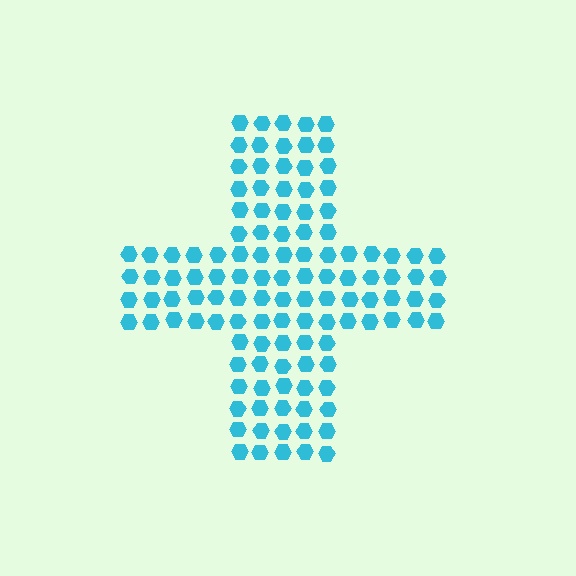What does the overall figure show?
The overall figure shows a cross.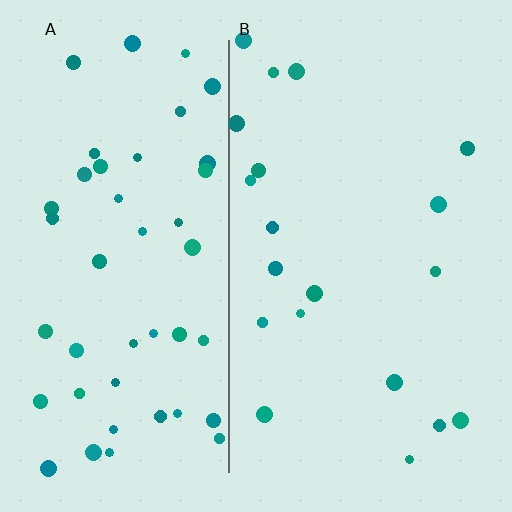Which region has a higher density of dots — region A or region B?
A (the left).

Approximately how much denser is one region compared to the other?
Approximately 2.4× — region A over region B.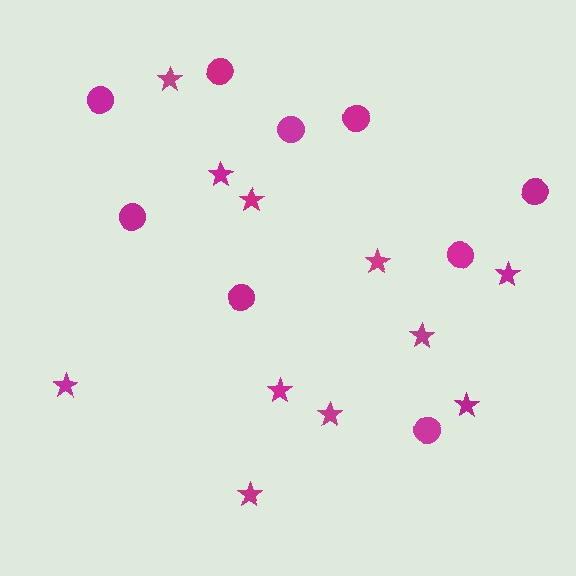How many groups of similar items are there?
There are 2 groups: one group of circles (9) and one group of stars (11).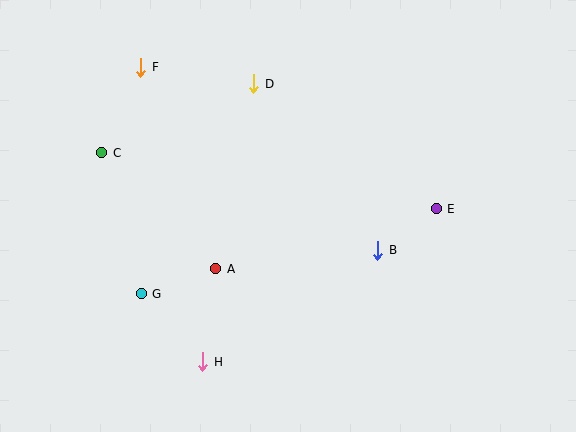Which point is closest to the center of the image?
Point A at (216, 269) is closest to the center.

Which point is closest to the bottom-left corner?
Point G is closest to the bottom-left corner.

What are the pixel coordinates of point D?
Point D is at (254, 84).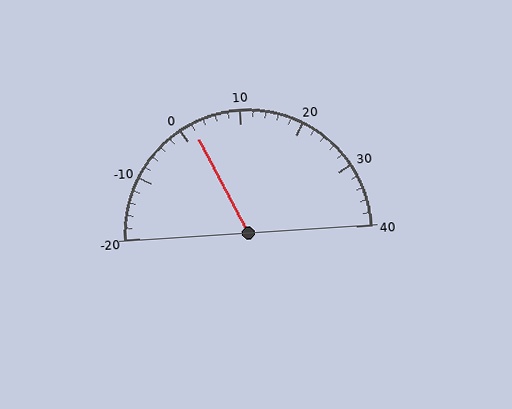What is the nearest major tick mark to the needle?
The nearest major tick mark is 0.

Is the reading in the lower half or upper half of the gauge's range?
The reading is in the lower half of the range (-20 to 40).